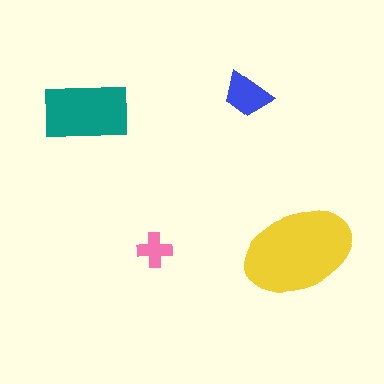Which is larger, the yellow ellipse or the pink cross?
The yellow ellipse.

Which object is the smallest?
The pink cross.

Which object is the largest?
The yellow ellipse.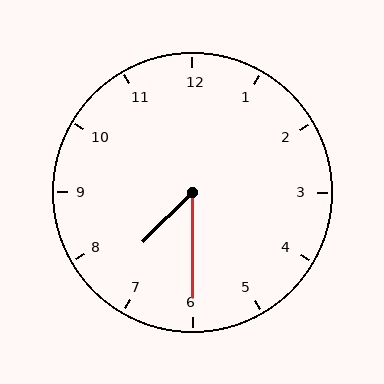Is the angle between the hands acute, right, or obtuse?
It is acute.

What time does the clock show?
7:30.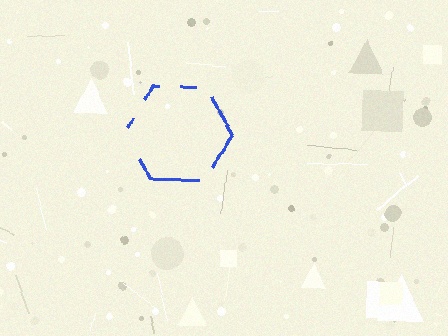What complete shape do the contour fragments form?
The contour fragments form a hexagon.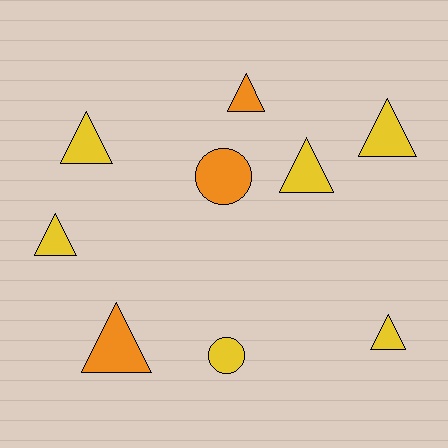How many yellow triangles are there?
There are 5 yellow triangles.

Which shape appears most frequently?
Triangle, with 7 objects.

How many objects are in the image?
There are 9 objects.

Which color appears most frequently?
Yellow, with 6 objects.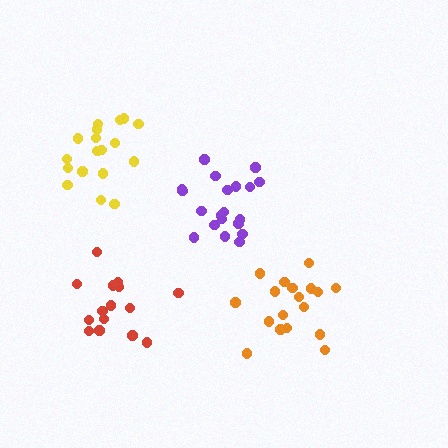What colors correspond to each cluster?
The clusters are colored: purple, orange, red, yellow.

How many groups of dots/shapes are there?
There are 4 groups.